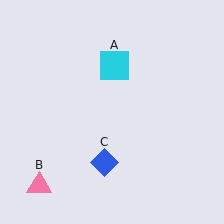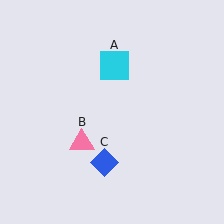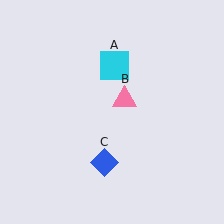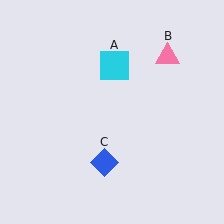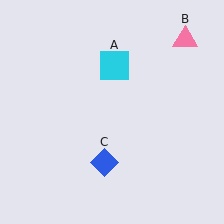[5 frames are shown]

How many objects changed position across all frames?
1 object changed position: pink triangle (object B).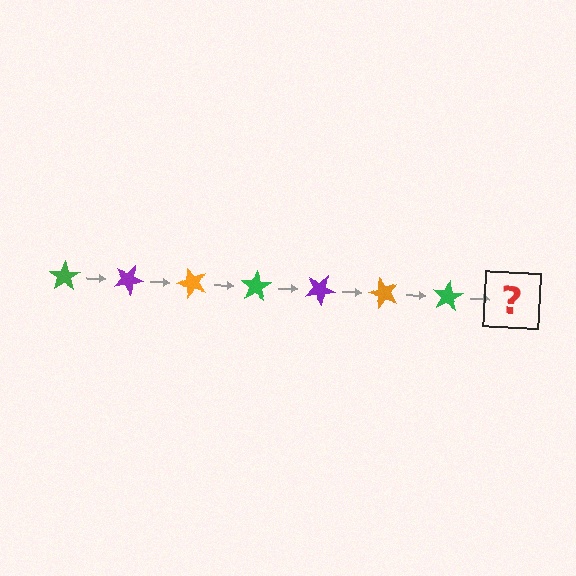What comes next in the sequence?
The next element should be a purple star, rotated 175 degrees from the start.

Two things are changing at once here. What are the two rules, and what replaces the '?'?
The two rules are that it rotates 25 degrees each step and the color cycles through green, purple, and orange. The '?' should be a purple star, rotated 175 degrees from the start.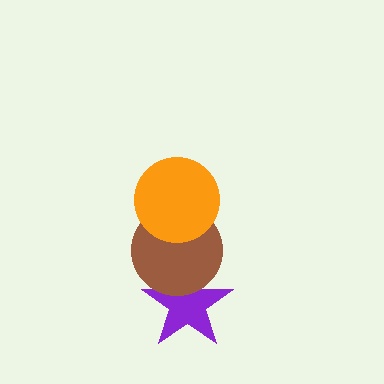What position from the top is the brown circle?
The brown circle is 2nd from the top.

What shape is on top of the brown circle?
The orange circle is on top of the brown circle.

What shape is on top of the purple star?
The brown circle is on top of the purple star.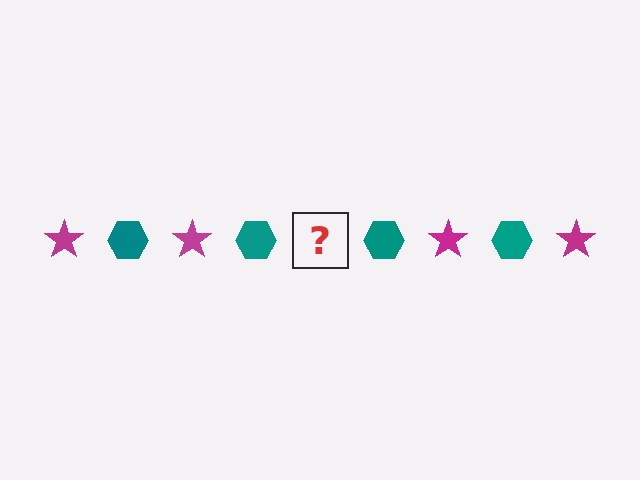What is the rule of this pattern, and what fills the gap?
The rule is that the pattern alternates between magenta star and teal hexagon. The gap should be filled with a magenta star.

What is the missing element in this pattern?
The missing element is a magenta star.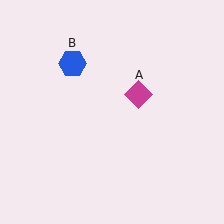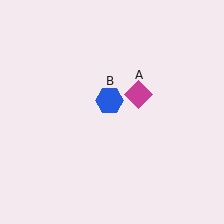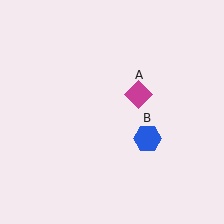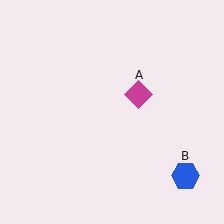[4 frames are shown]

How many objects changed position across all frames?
1 object changed position: blue hexagon (object B).